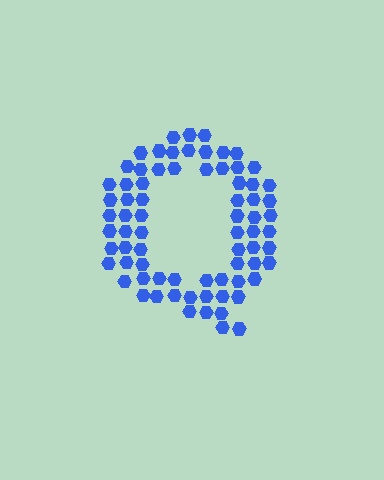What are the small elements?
The small elements are hexagons.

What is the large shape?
The large shape is the letter Q.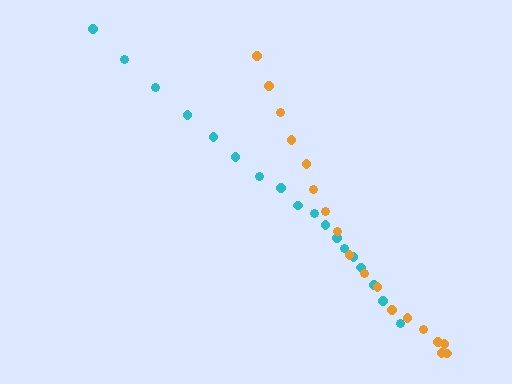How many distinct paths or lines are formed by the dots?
There are 2 distinct paths.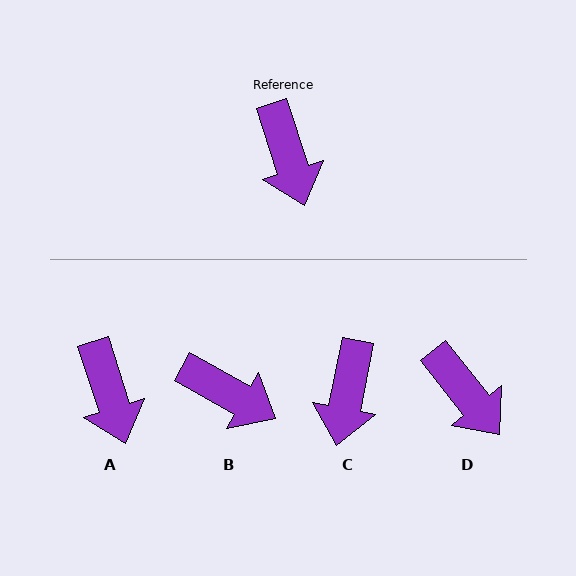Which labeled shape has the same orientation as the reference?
A.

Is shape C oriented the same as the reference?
No, it is off by about 29 degrees.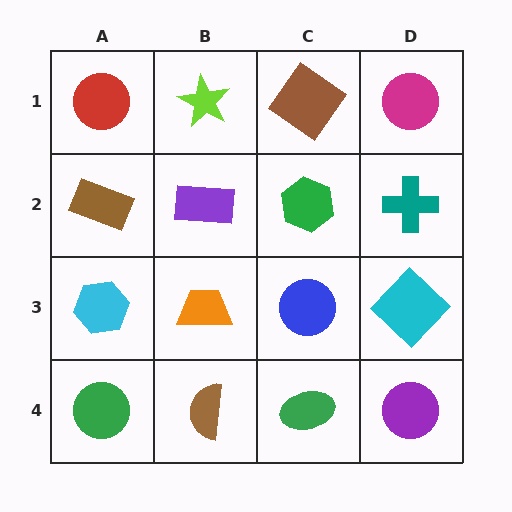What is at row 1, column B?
A lime star.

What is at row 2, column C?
A green hexagon.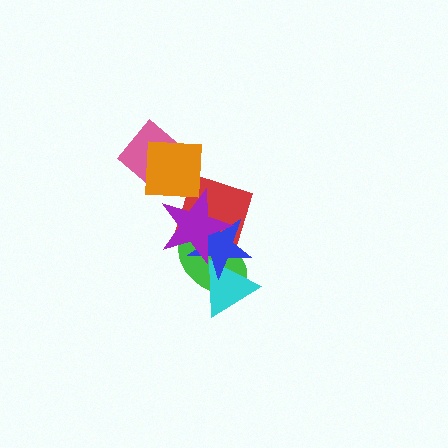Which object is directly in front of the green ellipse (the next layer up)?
The red diamond is directly in front of the green ellipse.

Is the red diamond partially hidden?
Yes, it is partially covered by another shape.